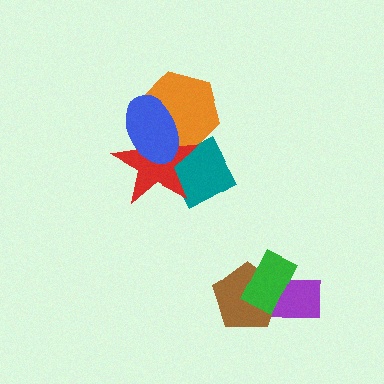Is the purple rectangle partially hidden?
Yes, it is partially covered by another shape.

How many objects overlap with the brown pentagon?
2 objects overlap with the brown pentagon.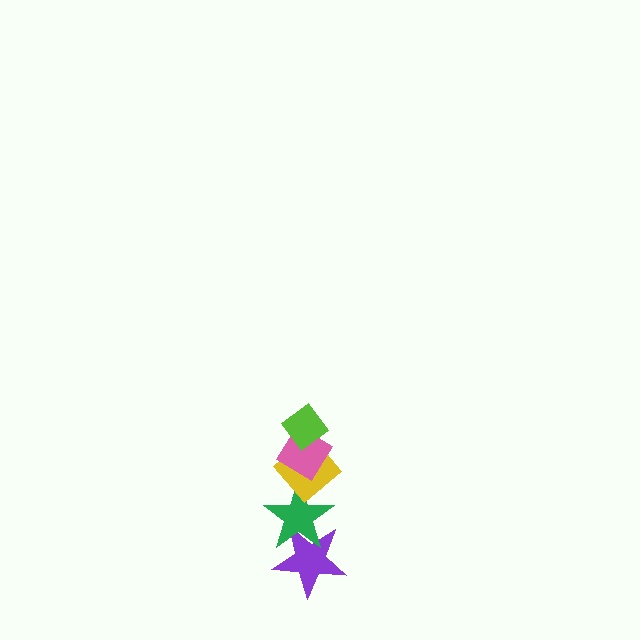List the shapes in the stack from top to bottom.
From top to bottom: the lime diamond, the pink diamond, the yellow diamond, the green star, the purple star.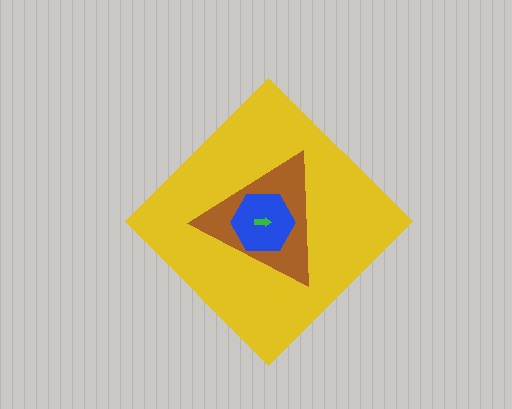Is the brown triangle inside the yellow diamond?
Yes.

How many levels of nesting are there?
4.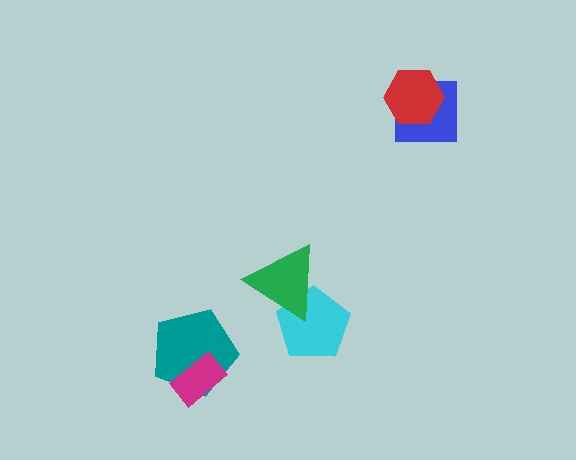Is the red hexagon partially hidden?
No, no other shape covers it.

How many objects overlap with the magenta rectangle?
1 object overlaps with the magenta rectangle.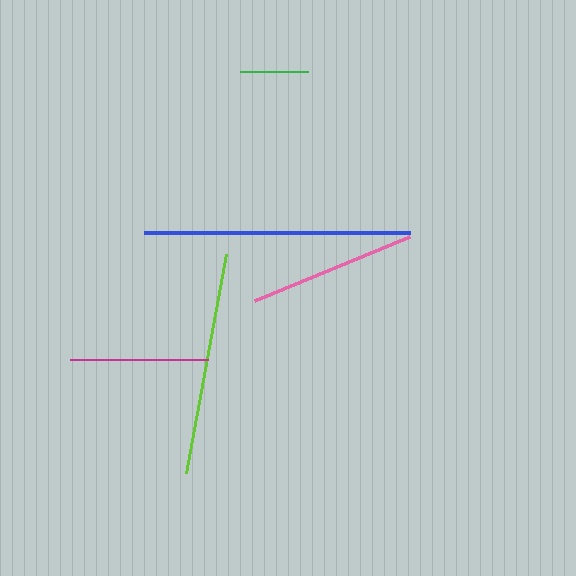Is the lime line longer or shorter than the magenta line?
The lime line is longer than the magenta line.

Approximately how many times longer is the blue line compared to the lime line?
The blue line is approximately 1.2 times the length of the lime line.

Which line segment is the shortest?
The green line is the shortest at approximately 68 pixels.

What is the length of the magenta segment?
The magenta segment is approximately 138 pixels long.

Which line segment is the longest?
The blue line is the longest at approximately 266 pixels.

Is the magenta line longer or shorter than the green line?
The magenta line is longer than the green line.